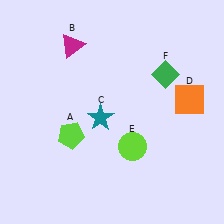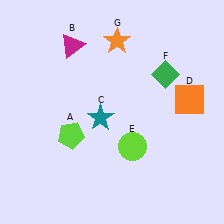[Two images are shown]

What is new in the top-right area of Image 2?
An orange star (G) was added in the top-right area of Image 2.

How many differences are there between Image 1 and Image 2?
There is 1 difference between the two images.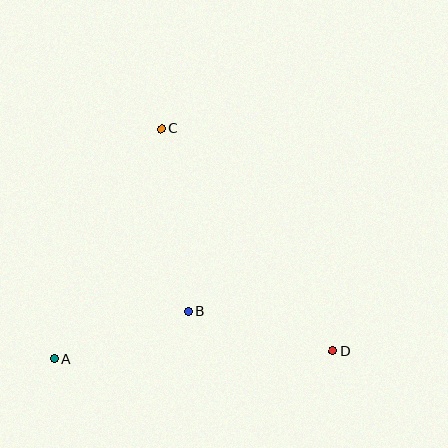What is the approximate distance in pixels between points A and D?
The distance between A and D is approximately 278 pixels.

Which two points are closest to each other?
Points A and B are closest to each other.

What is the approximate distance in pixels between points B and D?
The distance between B and D is approximately 150 pixels.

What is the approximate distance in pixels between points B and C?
The distance between B and C is approximately 185 pixels.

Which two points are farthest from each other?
Points C and D are farthest from each other.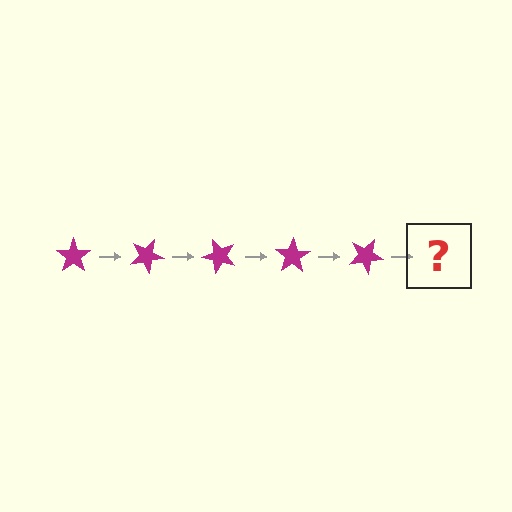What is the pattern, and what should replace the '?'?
The pattern is that the star rotates 25 degrees each step. The '?' should be a magenta star rotated 125 degrees.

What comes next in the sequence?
The next element should be a magenta star rotated 125 degrees.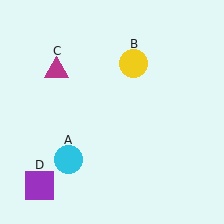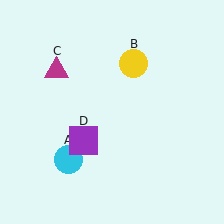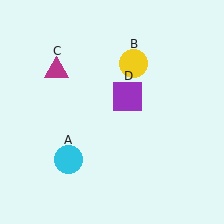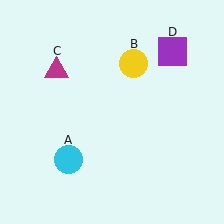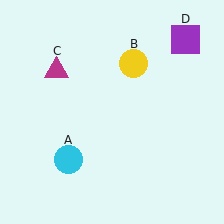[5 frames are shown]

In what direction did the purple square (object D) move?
The purple square (object D) moved up and to the right.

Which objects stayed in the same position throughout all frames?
Cyan circle (object A) and yellow circle (object B) and magenta triangle (object C) remained stationary.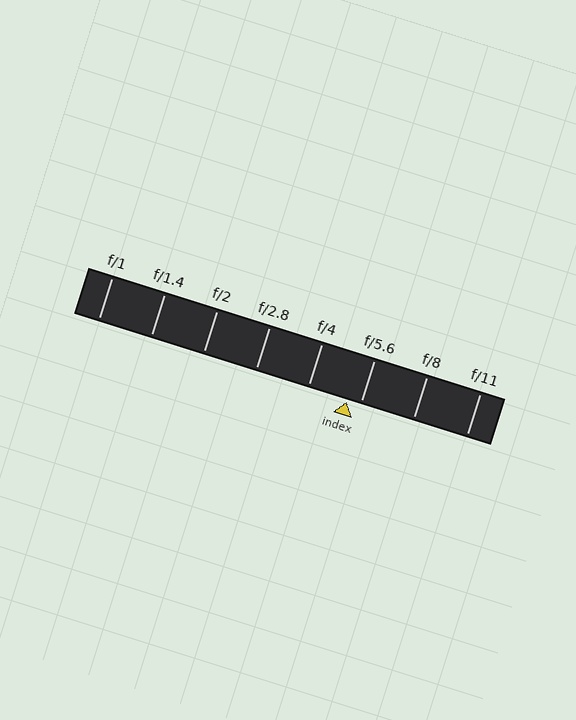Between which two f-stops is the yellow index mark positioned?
The index mark is between f/4 and f/5.6.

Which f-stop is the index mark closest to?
The index mark is closest to f/5.6.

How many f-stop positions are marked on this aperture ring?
There are 8 f-stop positions marked.